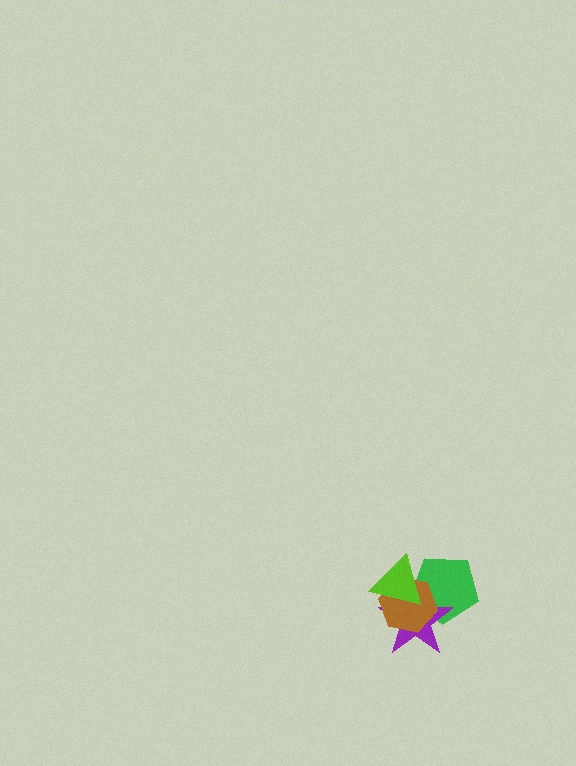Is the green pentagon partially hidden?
Yes, it is partially covered by another shape.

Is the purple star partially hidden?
Yes, it is partially covered by another shape.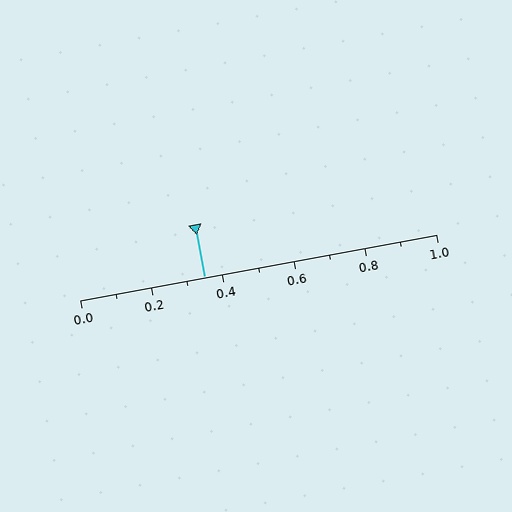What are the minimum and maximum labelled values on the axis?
The axis runs from 0.0 to 1.0.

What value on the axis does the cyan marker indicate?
The marker indicates approximately 0.35.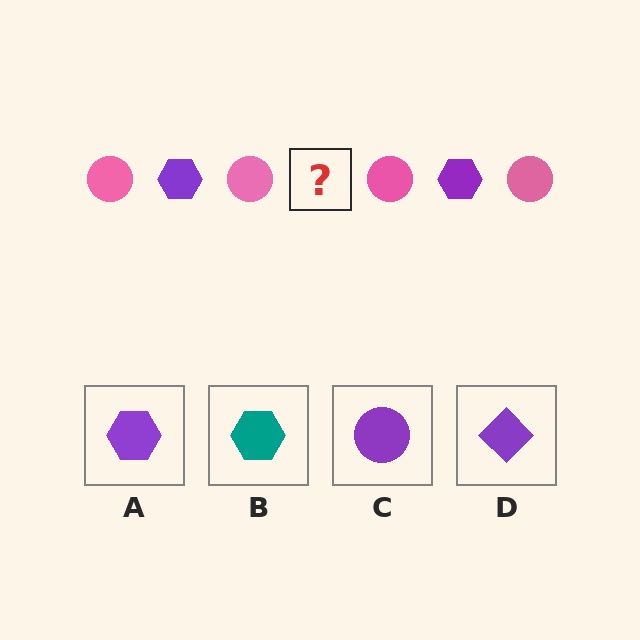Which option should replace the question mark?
Option A.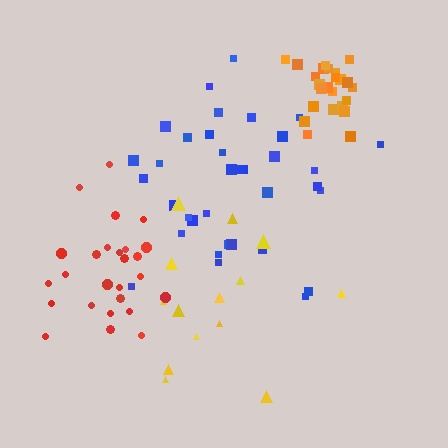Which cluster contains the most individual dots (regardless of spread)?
Blue (35).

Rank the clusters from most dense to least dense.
orange, red, blue, yellow.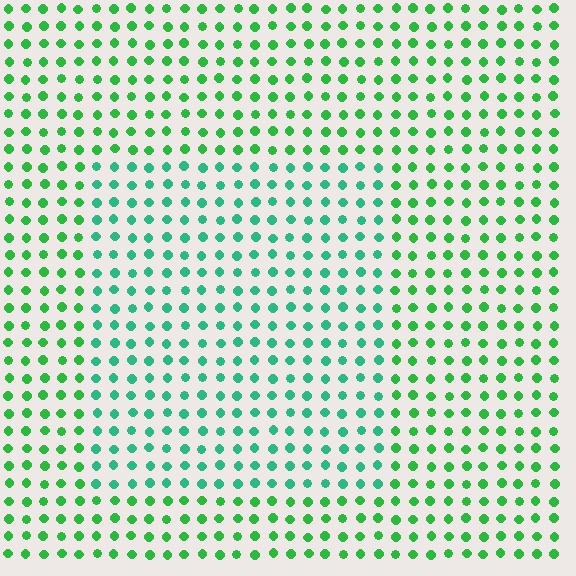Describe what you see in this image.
The image is filled with small green elements in a uniform arrangement. A rectangle-shaped region is visible where the elements are tinted to a slightly different hue, forming a subtle color boundary.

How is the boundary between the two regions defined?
The boundary is defined purely by a slight shift in hue (about 29 degrees). Spacing, size, and orientation are identical on both sides.